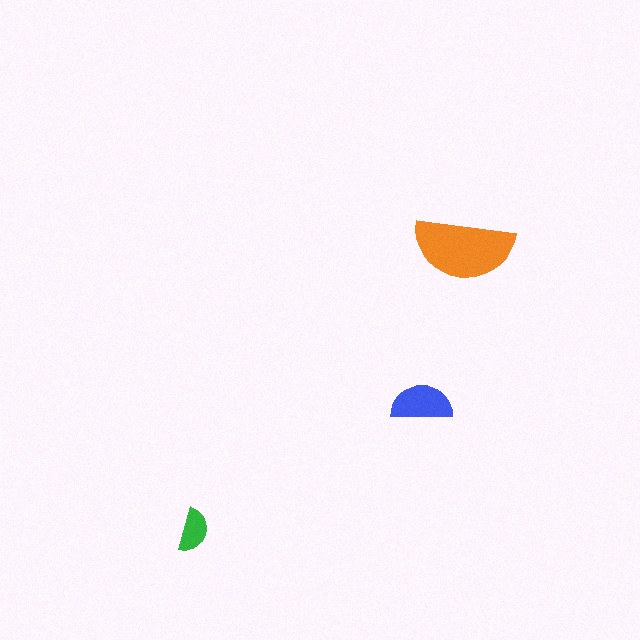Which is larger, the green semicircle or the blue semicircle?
The blue one.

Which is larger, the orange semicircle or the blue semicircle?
The orange one.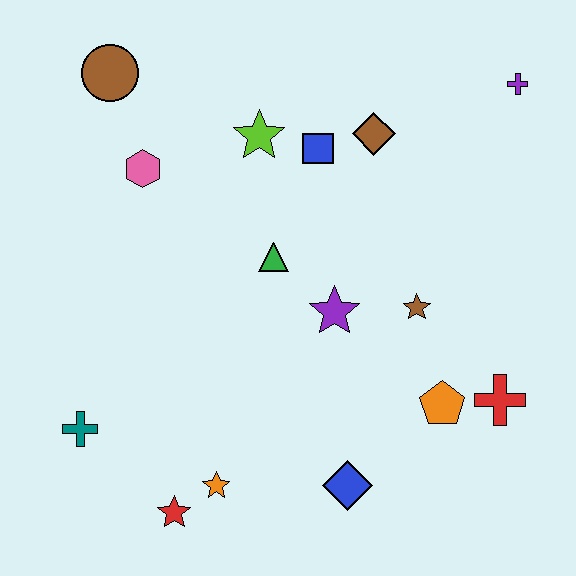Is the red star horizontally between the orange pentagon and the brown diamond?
No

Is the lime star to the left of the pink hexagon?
No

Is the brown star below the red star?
No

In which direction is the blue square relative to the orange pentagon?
The blue square is above the orange pentagon.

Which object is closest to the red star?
The orange star is closest to the red star.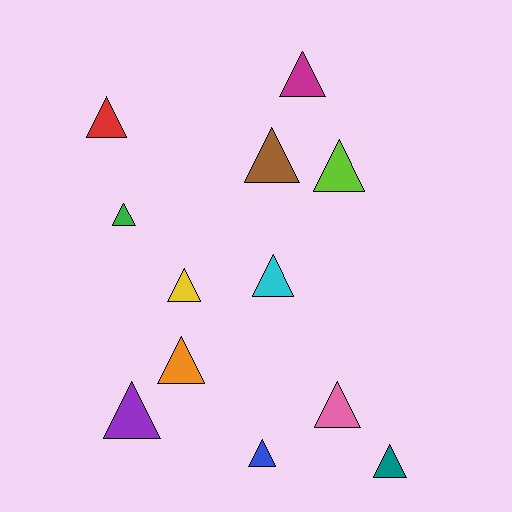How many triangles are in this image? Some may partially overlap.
There are 12 triangles.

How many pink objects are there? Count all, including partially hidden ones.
There is 1 pink object.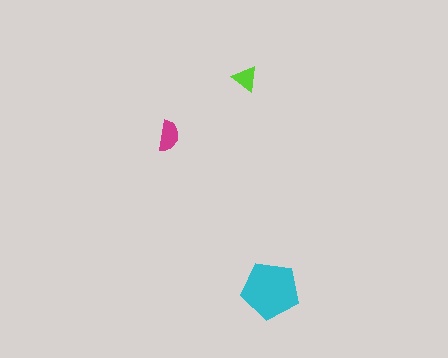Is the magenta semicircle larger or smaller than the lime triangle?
Larger.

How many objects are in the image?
There are 3 objects in the image.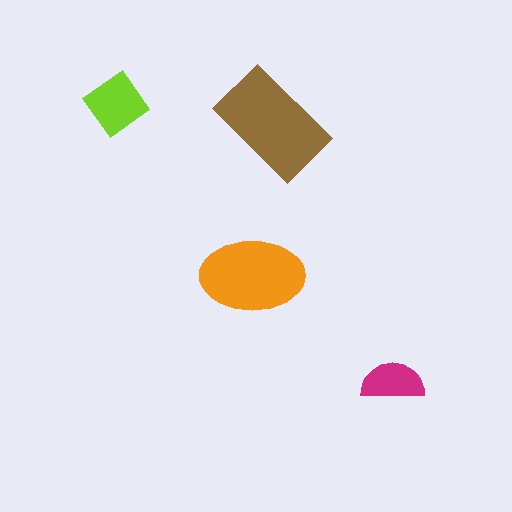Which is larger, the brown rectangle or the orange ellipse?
The brown rectangle.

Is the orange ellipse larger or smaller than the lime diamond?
Larger.